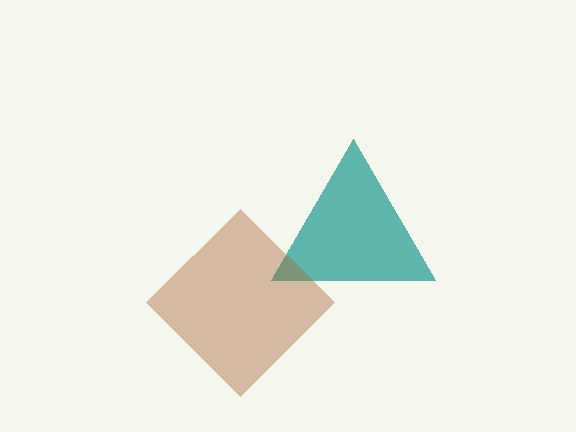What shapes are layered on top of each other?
The layered shapes are: a teal triangle, a brown diamond.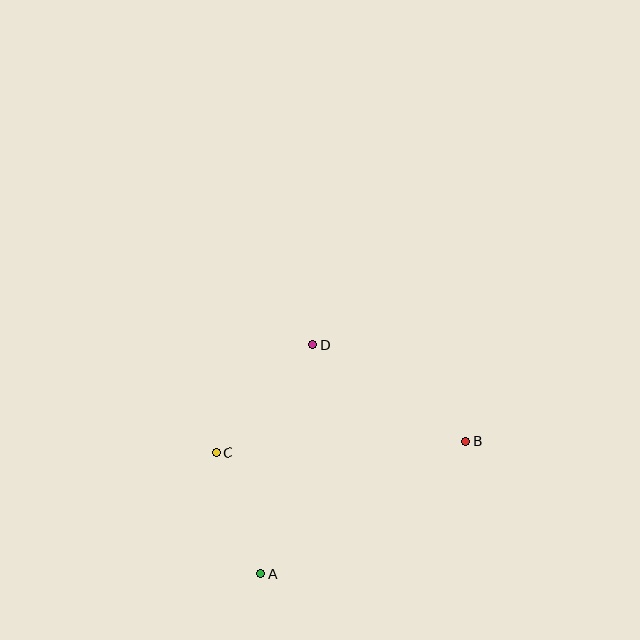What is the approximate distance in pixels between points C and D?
The distance between C and D is approximately 145 pixels.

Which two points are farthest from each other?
Points B and C are farthest from each other.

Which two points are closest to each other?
Points A and C are closest to each other.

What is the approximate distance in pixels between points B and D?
The distance between B and D is approximately 180 pixels.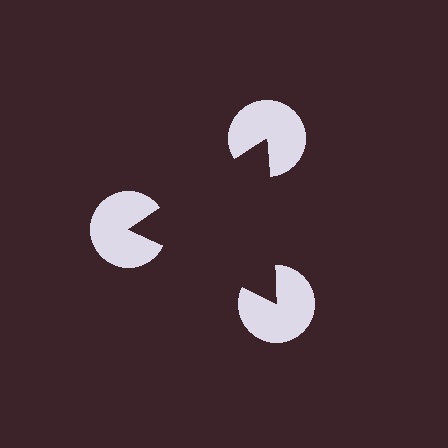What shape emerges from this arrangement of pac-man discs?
An illusory triangle — its edges are inferred from the aligned wedge cuts in the pac-man discs, not physically drawn.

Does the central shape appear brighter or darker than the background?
It typically appears slightly darker than the background, even though no actual brightness change is drawn.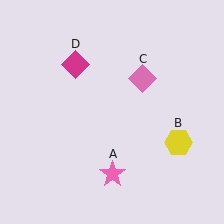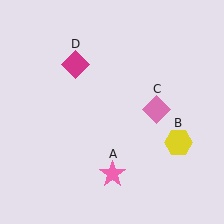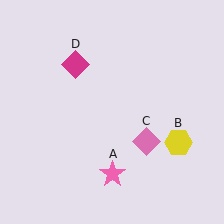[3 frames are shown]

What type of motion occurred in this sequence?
The pink diamond (object C) rotated clockwise around the center of the scene.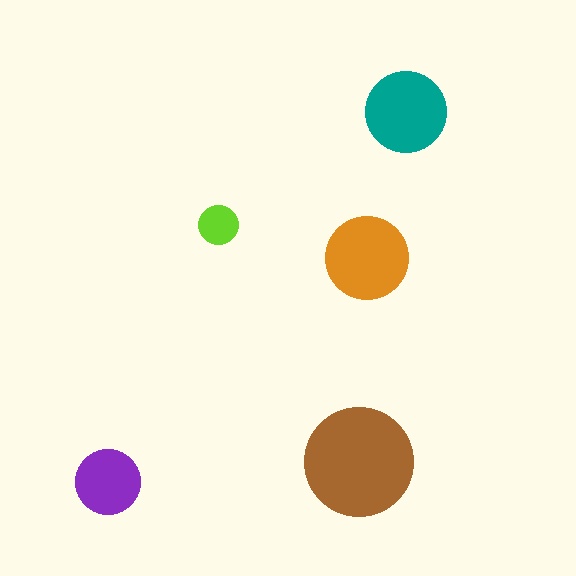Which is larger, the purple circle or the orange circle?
The orange one.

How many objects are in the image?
There are 5 objects in the image.